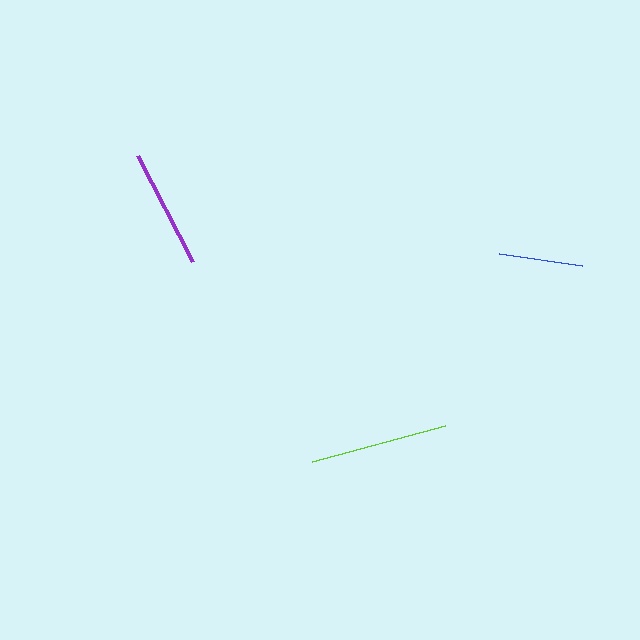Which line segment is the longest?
The lime line is the longest at approximately 137 pixels.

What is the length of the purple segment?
The purple segment is approximately 119 pixels long.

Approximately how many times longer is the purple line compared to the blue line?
The purple line is approximately 1.4 times the length of the blue line.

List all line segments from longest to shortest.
From longest to shortest: lime, purple, blue.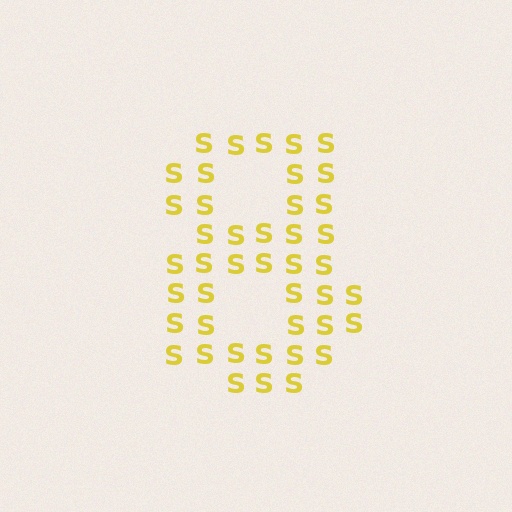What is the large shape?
The large shape is the digit 8.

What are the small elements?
The small elements are letter S's.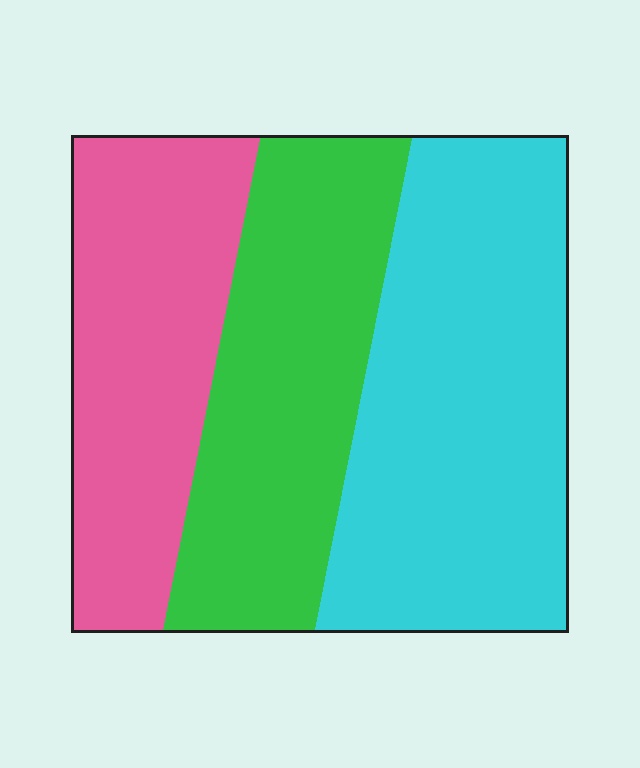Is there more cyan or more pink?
Cyan.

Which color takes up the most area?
Cyan, at roughly 40%.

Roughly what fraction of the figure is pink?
Pink takes up about one quarter (1/4) of the figure.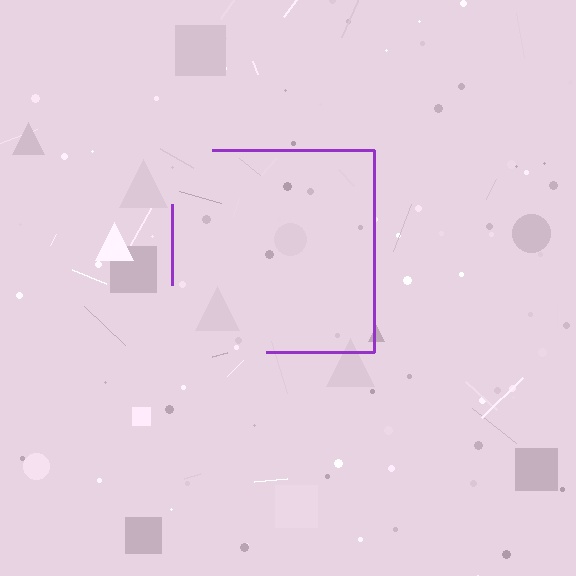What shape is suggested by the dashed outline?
The dashed outline suggests a square.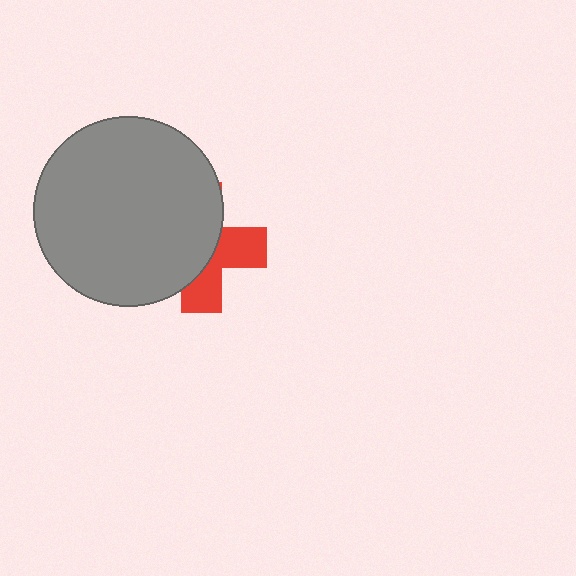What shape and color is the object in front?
The object in front is a gray circle.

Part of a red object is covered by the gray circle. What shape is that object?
It is a cross.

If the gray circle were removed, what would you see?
You would see the complete red cross.